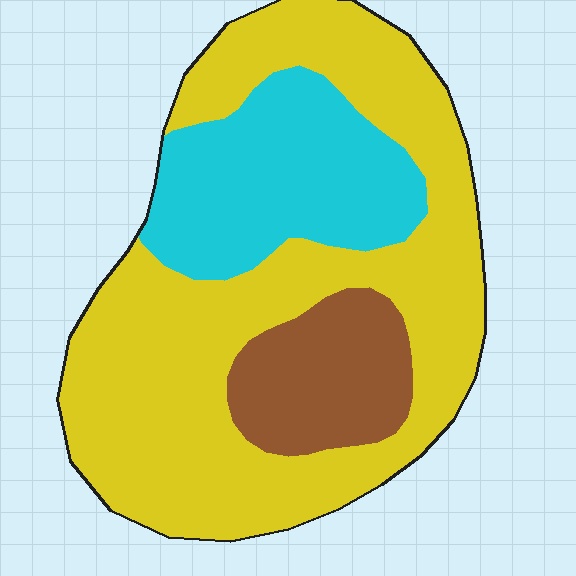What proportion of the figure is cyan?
Cyan takes up about one quarter (1/4) of the figure.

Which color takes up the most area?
Yellow, at roughly 60%.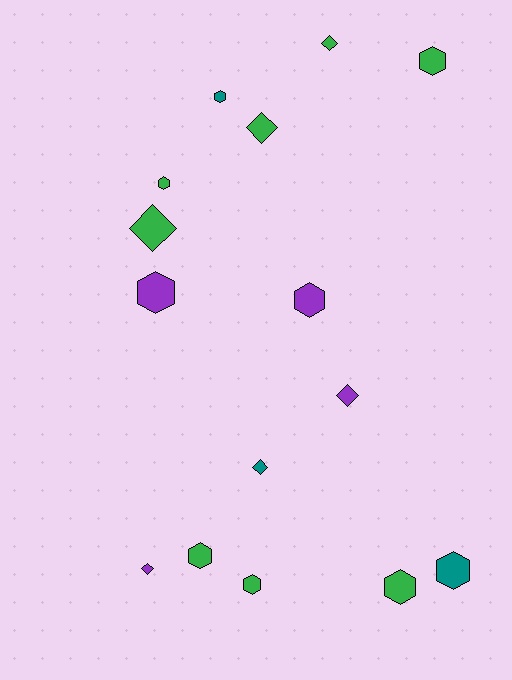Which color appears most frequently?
Green, with 8 objects.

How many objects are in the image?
There are 15 objects.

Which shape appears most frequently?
Hexagon, with 9 objects.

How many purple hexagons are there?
There are 2 purple hexagons.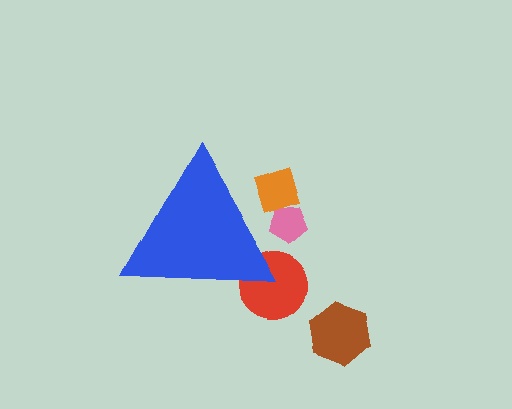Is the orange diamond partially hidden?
Yes, the orange diamond is partially hidden behind the blue triangle.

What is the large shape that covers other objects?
A blue triangle.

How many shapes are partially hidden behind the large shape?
4 shapes are partially hidden.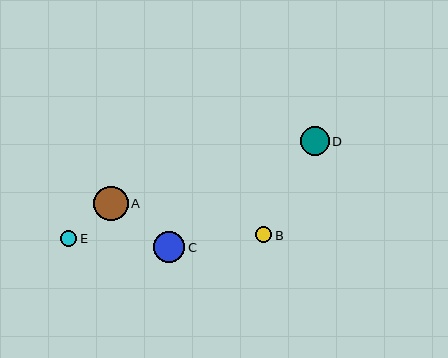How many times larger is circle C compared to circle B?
Circle C is approximately 2.0 times the size of circle B.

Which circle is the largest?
Circle A is the largest with a size of approximately 34 pixels.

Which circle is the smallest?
Circle B is the smallest with a size of approximately 16 pixels.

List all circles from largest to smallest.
From largest to smallest: A, C, D, E, B.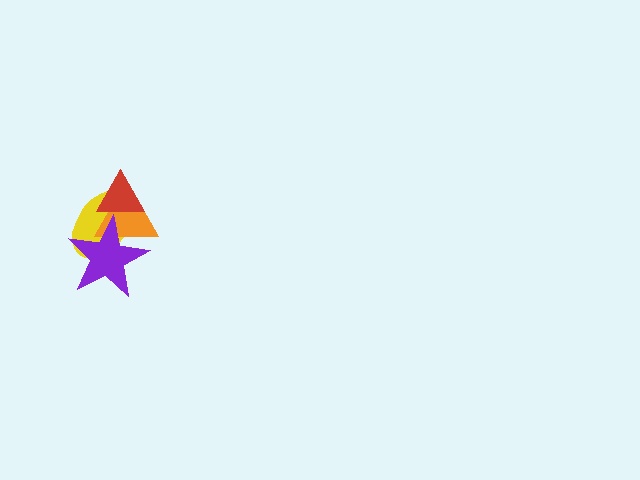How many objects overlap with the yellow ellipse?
3 objects overlap with the yellow ellipse.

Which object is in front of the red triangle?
The purple star is in front of the red triangle.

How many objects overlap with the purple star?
3 objects overlap with the purple star.